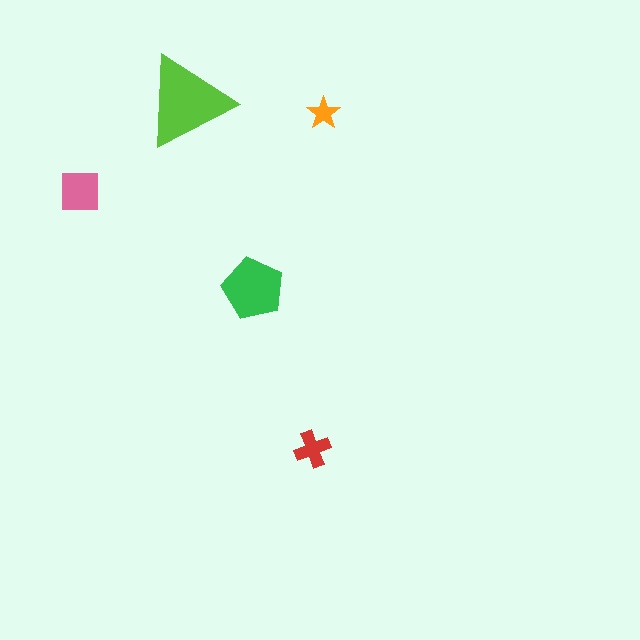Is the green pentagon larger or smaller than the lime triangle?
Smaller.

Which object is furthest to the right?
The orange star is rightmost.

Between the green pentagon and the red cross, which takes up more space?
The green pentagon.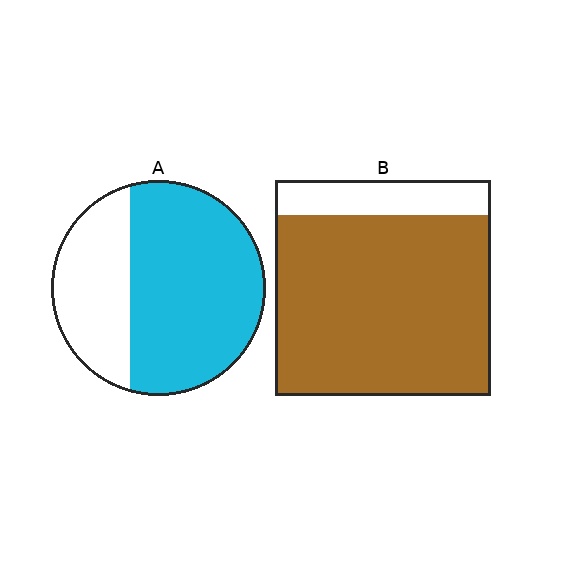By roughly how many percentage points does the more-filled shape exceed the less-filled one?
By roughly 15 percentage points (B over A).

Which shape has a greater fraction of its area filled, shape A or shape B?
Shape B.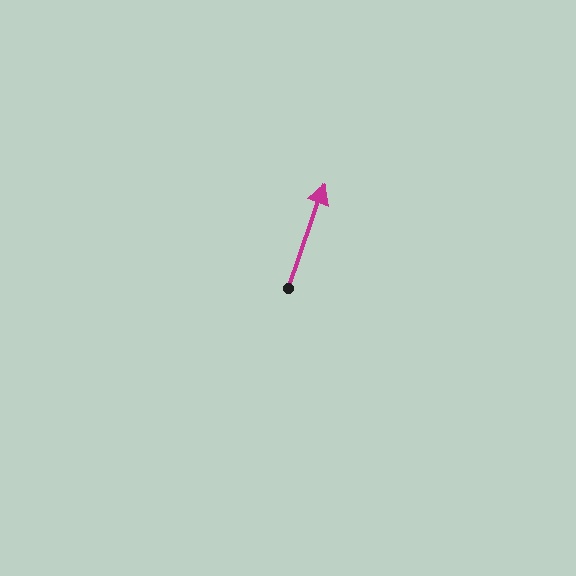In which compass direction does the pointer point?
North.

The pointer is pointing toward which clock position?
Roughly 1 o'clock.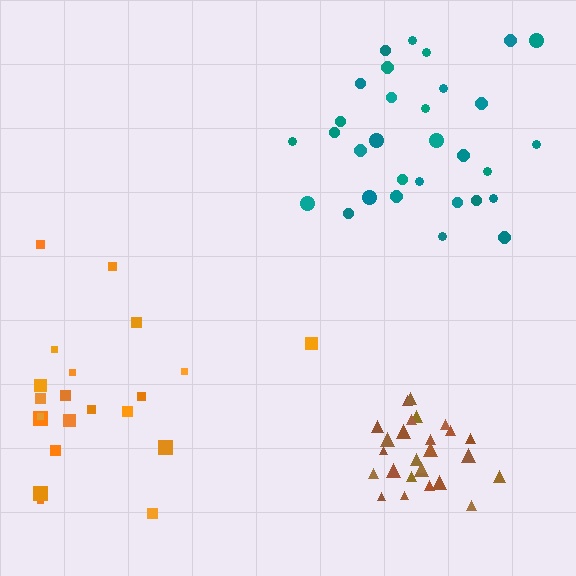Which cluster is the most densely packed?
Brown.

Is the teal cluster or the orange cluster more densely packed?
Teal.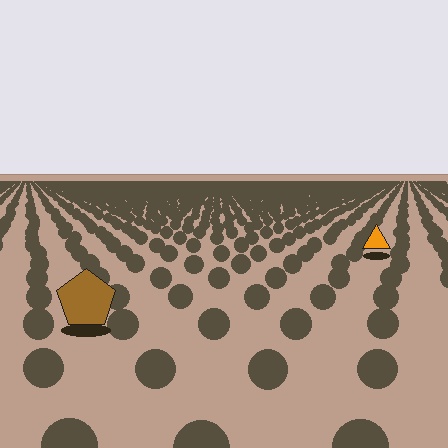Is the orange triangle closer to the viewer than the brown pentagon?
No. The brown pentagon is closer — you can tell from the texture gradient: the ground texture is coarser near it.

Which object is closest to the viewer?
The brown pentagon is closest. The texture marks near it are larger and more spread out.